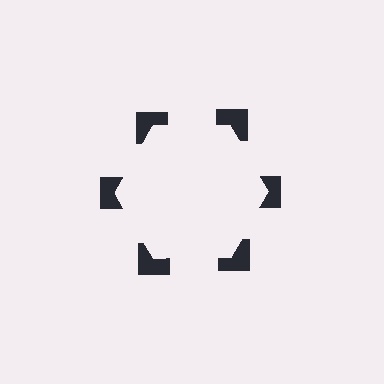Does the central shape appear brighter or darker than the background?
It typically appears slightly brighter than the background, even though no actual brightness change is drawn.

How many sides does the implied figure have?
6 sides.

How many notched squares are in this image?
There are 6 — one at each vertex of the illusory hexagon.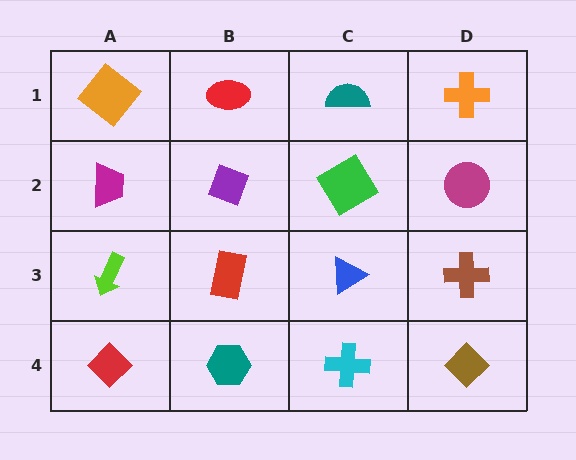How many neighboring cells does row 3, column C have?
4.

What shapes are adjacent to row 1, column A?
A magenta trapezoid (row 2, column A), a red ellipse (row 1, column B).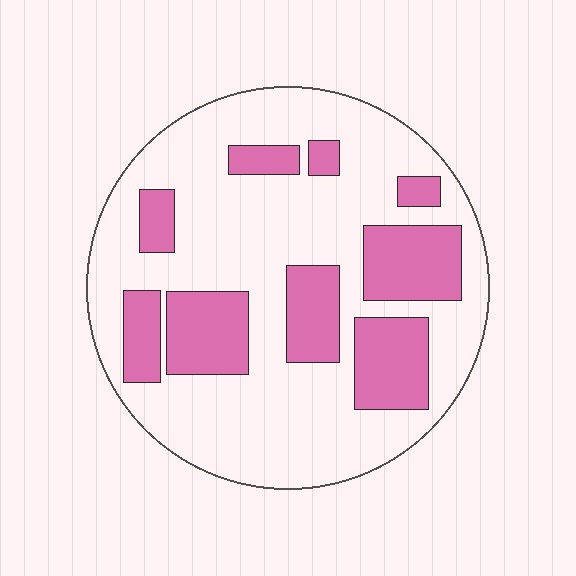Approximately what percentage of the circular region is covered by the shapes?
Approximately 30%.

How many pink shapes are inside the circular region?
9.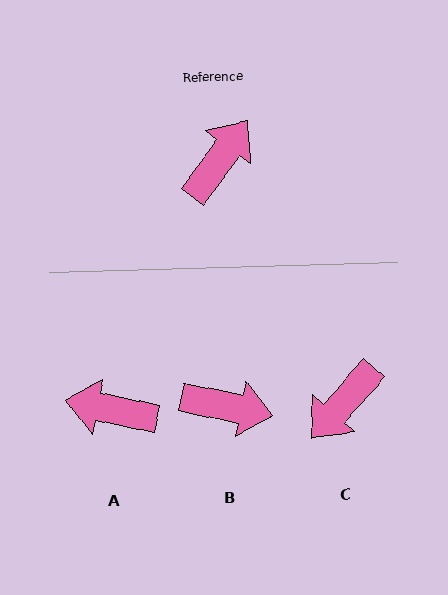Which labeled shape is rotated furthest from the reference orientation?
C, about 174 degrees away.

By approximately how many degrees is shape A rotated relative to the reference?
Approximately 115 degrees counter-clockwise.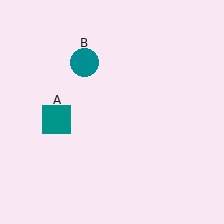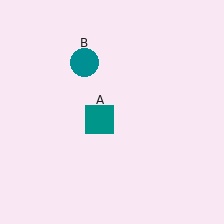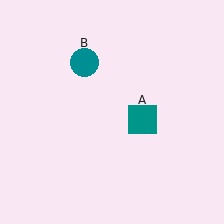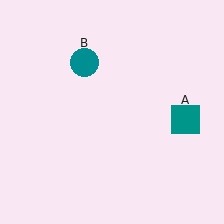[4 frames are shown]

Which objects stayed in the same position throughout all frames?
Teal circle (object B) remained stationary.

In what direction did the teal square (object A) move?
The teal square (object A) moved right.